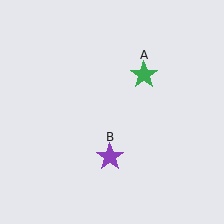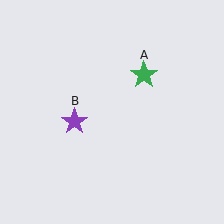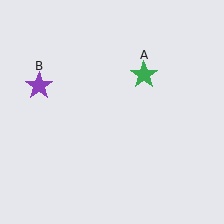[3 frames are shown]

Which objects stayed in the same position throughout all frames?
Green star (object A) remained stationary.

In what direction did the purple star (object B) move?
The purple star (object B) moved up and to the left.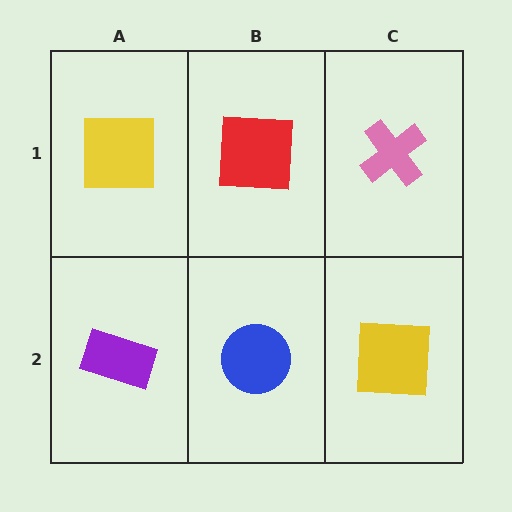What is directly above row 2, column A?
A yellow square.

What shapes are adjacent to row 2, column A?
A yellow square (row 1, column A), a blue circle (row 2, column B).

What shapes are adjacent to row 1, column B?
A blue circle (row 2, column B), a yellow square (row 1, column A), a pink cross (row 1, column C).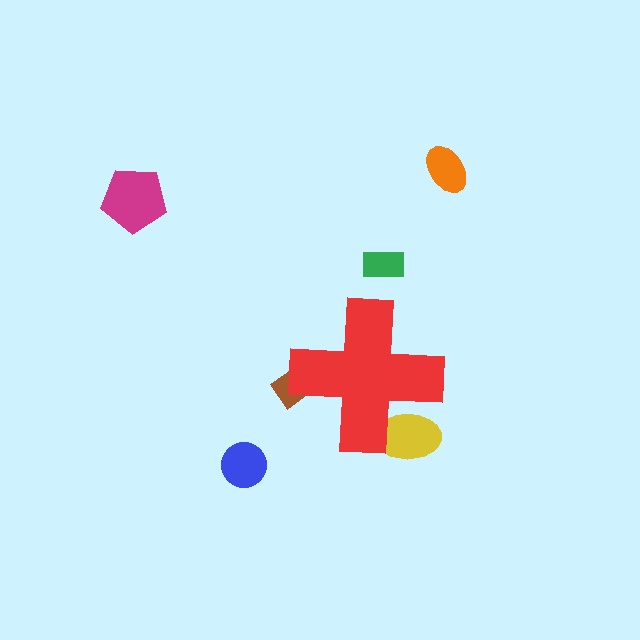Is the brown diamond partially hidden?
Yes, the brown diamond is partially hidden behind the red cross.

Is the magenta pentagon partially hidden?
No, the magenta pentagon is fully visible.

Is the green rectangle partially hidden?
No, the green rectangle is fully visible.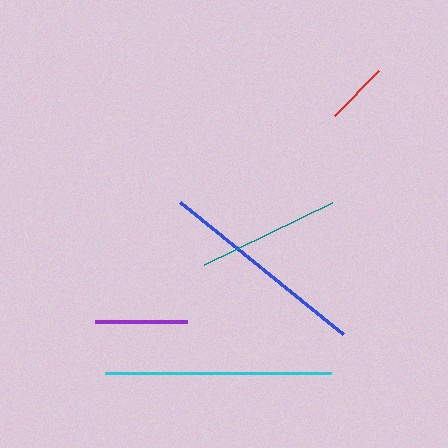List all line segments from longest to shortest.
From longest to shortest: cyan, blue, teal, purple, red.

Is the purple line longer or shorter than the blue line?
The blue line is longer than the purple line.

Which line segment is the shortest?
The red line is the shortest at approximately 63 pixels.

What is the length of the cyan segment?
The cyan segment is approximately 225 pixels long.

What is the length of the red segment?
The red segment is approximately 63 pixels long.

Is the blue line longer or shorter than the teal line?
The blue line is longer than the teal line.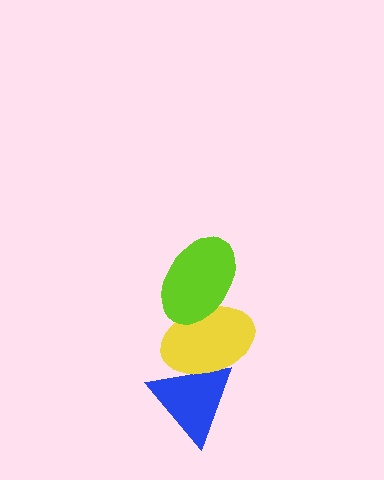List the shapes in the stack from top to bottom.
From top to bottom: the lime ellipse, the yellow ellipse, the blue triangle.